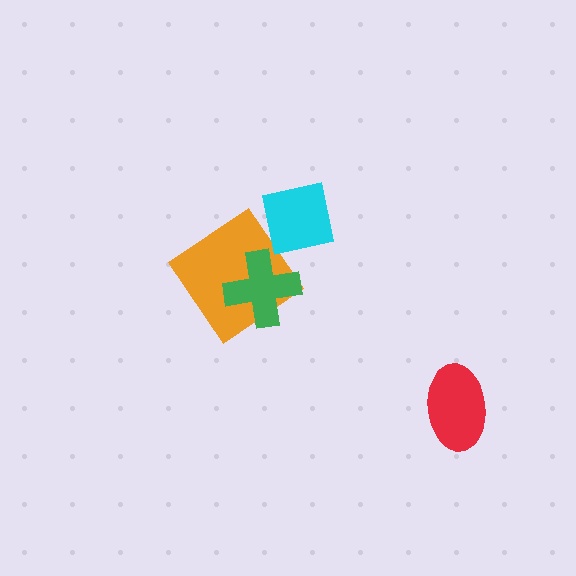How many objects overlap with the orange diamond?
1 object overlaps with the orange diamond.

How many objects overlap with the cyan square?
0 objects overlap with the cyan square.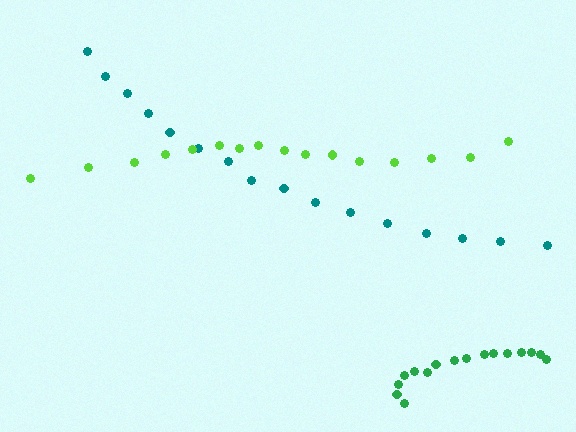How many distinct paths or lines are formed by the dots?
There are 3 distinct paths.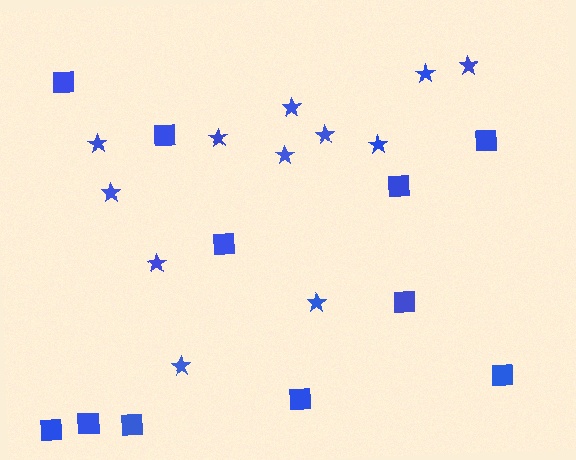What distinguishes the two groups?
There are 2 groups: one group of stars (12) and one group of squares (11).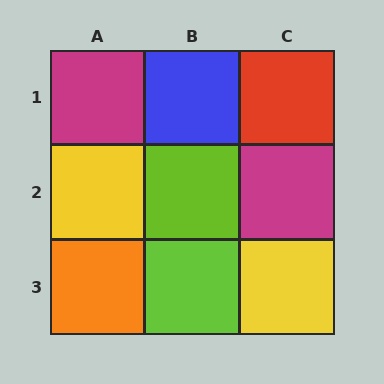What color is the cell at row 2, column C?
Magenta.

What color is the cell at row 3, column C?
Yellow.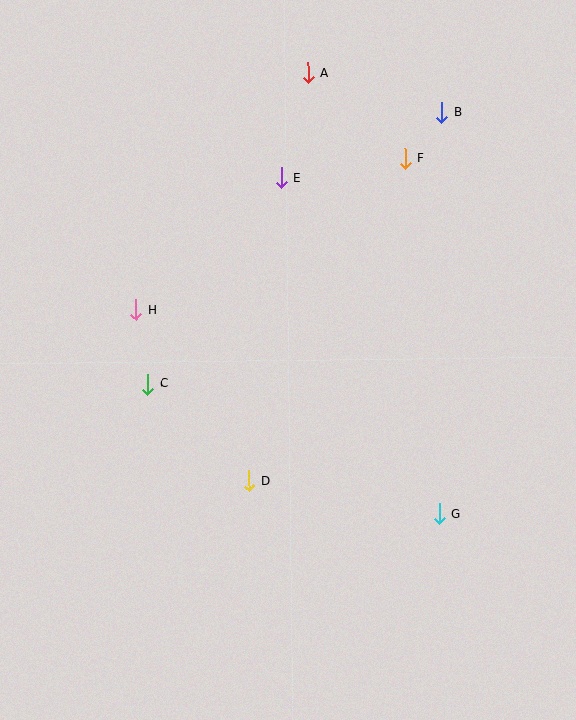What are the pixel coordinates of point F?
Point F is at (405, 158).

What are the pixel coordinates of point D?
Point D is at (249, 481).